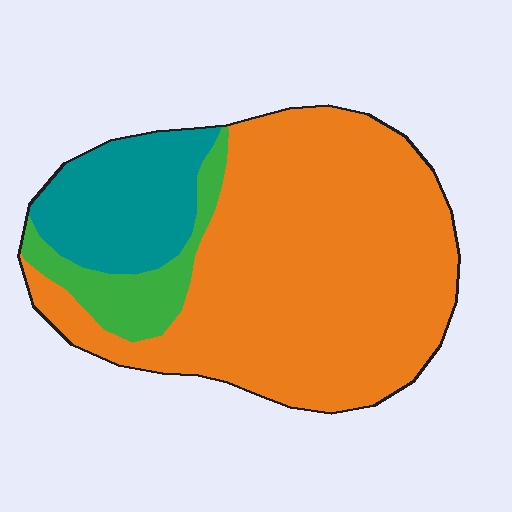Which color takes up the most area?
Orange, at roughly 70%.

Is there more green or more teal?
Teal.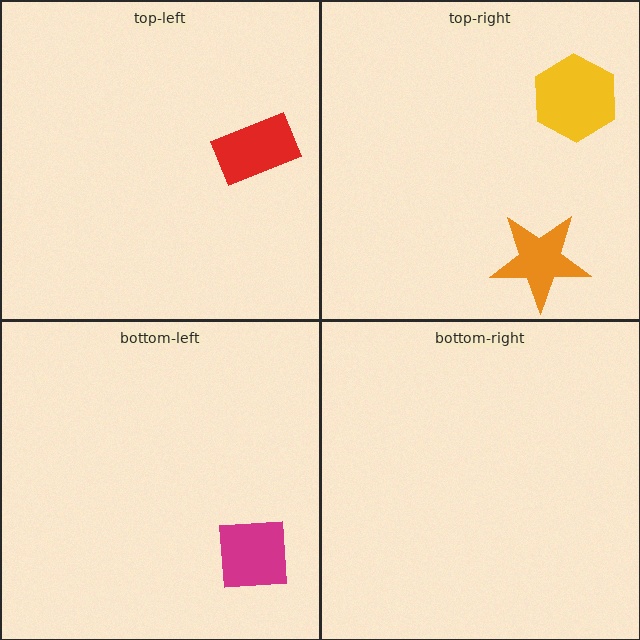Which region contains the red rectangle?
The top-left region.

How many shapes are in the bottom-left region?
1.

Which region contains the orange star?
The top-right region.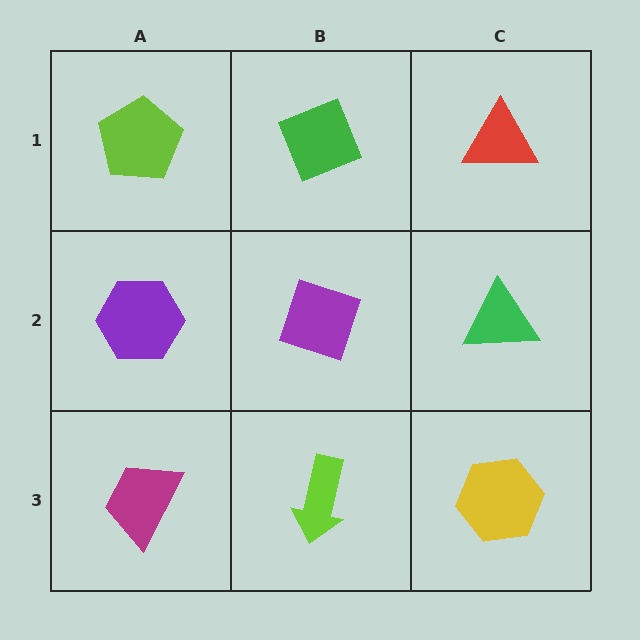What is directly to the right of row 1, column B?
A red triangle.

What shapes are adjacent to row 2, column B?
A green diamond (row 1, column B), a lime arrow (row 3, column B), a purple hexagon (row 2, column A), a green triangle (row 2, column C).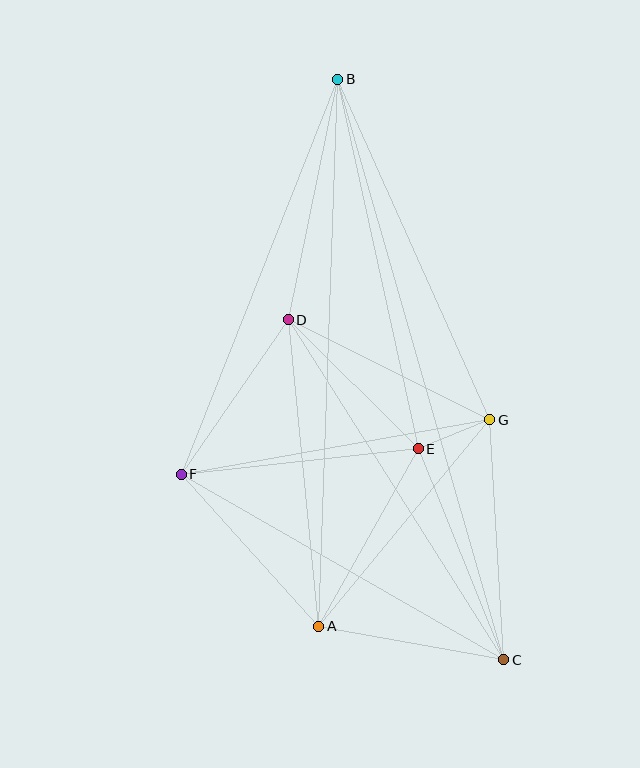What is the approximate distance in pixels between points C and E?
The distance between C and E is approximately 228 pixels.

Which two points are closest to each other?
Points E and G are closest to each other.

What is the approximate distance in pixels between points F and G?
The distance between F and G is approximately 313 pixels.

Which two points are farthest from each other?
Points B and C are farthest from each other.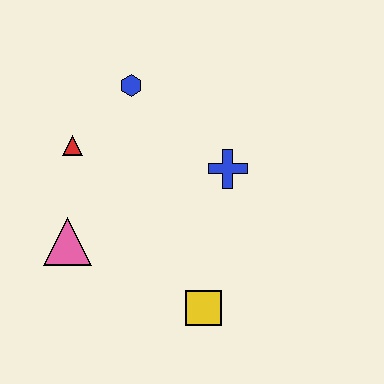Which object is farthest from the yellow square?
The blue hexagon is farthest from the yellow square.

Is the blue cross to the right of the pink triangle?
Yes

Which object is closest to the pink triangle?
The red triangle is closest to the pink triangle.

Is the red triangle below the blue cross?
No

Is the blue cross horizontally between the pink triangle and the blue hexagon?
No